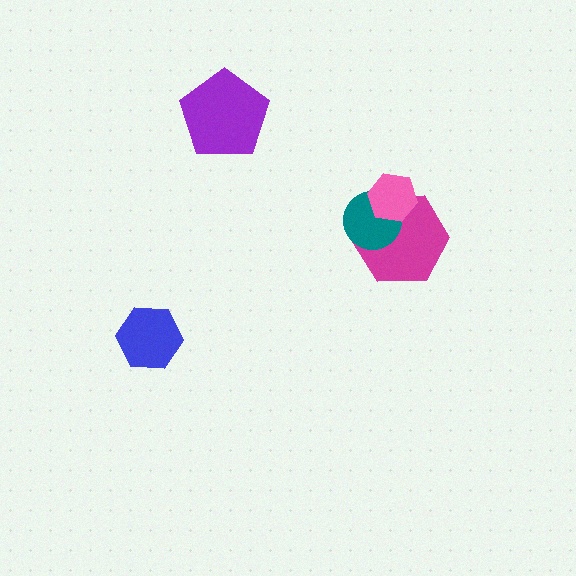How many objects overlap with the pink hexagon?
2 objects overlap with the pink hexagon.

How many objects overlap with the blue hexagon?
0 objects overlap with the blue hexagon.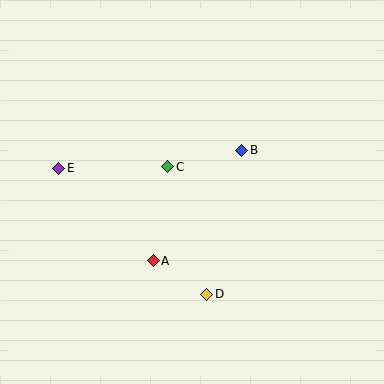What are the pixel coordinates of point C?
Point C is at (168, 167).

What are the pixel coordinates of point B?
Point B is at (242, 150).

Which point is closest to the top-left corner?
Point E is closest to the top-left corner.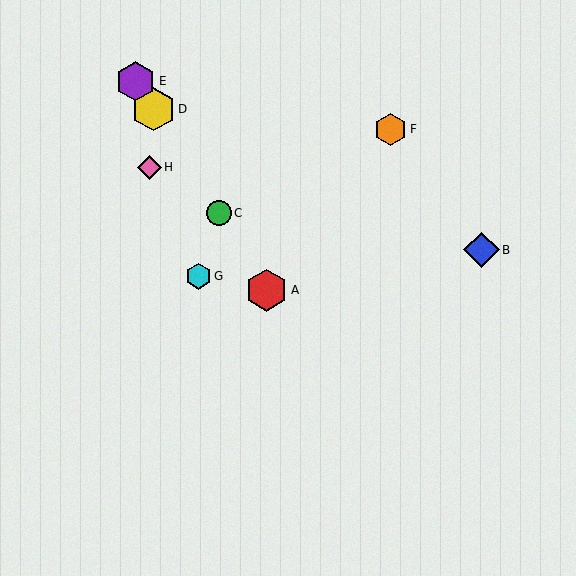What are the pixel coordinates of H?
Object H is at (149, 167).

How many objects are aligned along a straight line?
4 objects (A, C, D, E) are aligned along a straight line.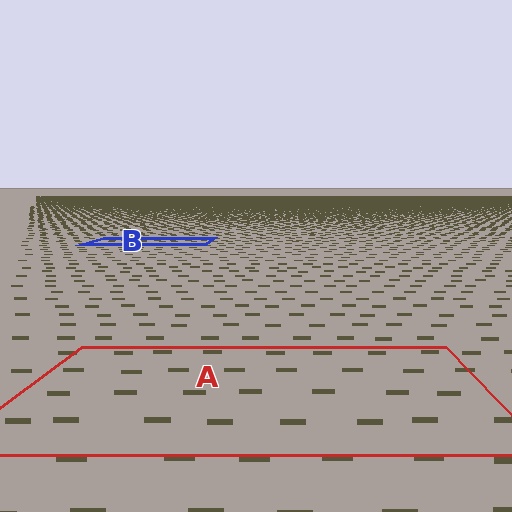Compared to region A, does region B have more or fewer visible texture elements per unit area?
Region B has more texture elements per unit area — they are packed more densely because it is farther away.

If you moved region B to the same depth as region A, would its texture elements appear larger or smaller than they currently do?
They would appear larger. At a closer depth, the same texture elements are projected at a bigger on-screen size.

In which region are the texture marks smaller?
The texture marks are smaller in region B, because it is farther away.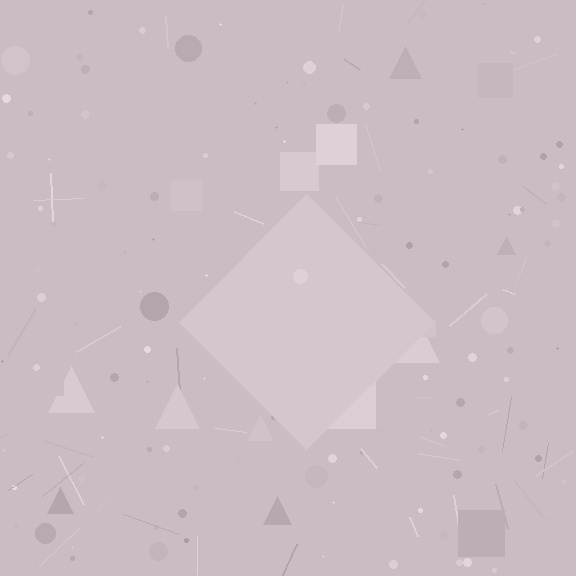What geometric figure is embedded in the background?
A diamond is embedded in the background.